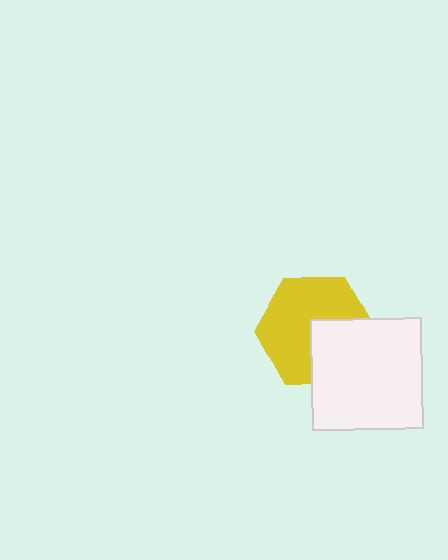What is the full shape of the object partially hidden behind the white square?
The partially hidden object is a yellow hexagon.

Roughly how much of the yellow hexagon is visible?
Most of it is visible (roughly 65%).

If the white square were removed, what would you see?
You would see the complete yellow hexagon.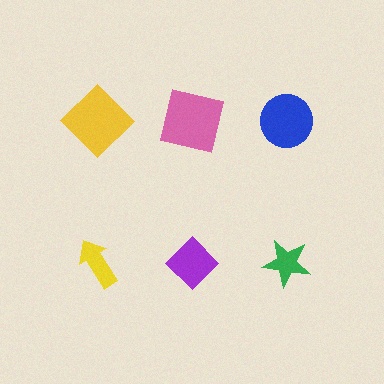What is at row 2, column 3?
A green star.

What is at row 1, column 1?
A yellow diamond.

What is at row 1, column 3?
A blue circle.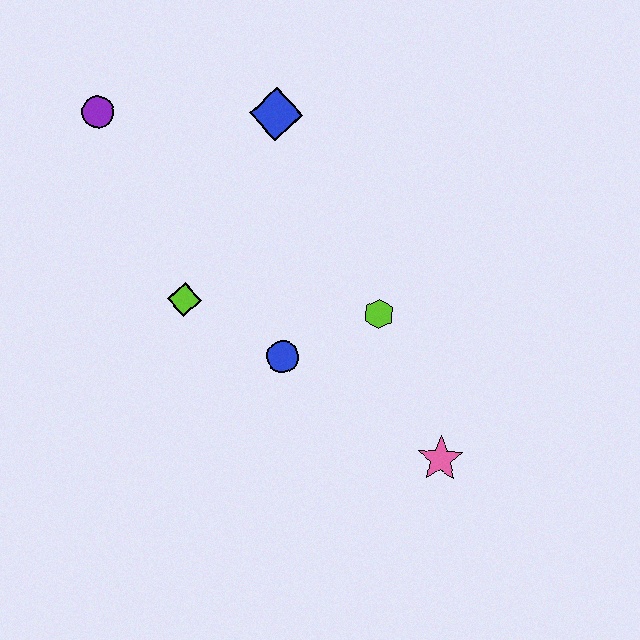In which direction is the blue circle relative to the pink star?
The blue circle is to the left of the pink star.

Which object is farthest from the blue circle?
The purple circle is farthest from the blue circle.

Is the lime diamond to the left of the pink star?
Yes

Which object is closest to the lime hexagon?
The blue circle is closest to the lime hexagon.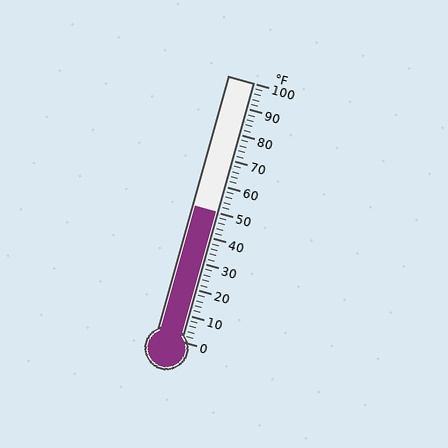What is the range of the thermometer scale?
The thermometer scale ranges from 0°F to 100°F.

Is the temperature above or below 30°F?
The temperature is above 30°F.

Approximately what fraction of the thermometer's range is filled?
The thermometer is filled to approximately 50% of its range.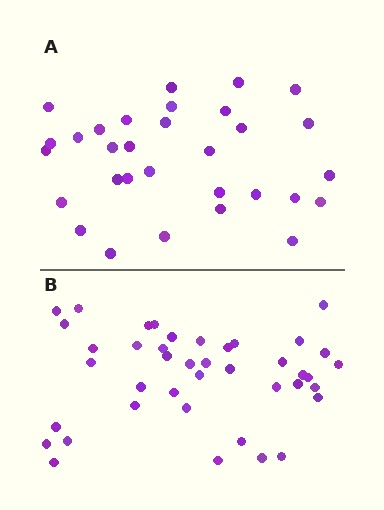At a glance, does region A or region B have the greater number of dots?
Region B (the bottom region) has more dots.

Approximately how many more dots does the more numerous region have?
Region B has roughly 10 or so more dots than region A.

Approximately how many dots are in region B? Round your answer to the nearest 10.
About 40 dots. (The exact count is 41, which rounds to 40.)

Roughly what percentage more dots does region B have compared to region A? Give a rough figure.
About 30% more.